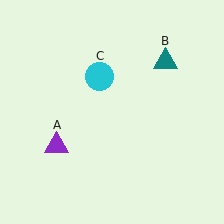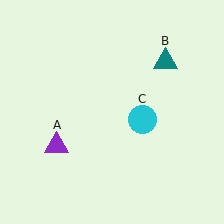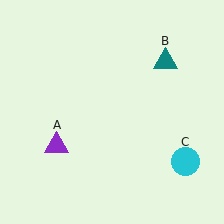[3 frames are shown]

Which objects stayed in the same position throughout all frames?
Purple triangle (object A) and teal triangle (object B) remained stationary.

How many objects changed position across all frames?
1 object changed position: cyan circle (object C).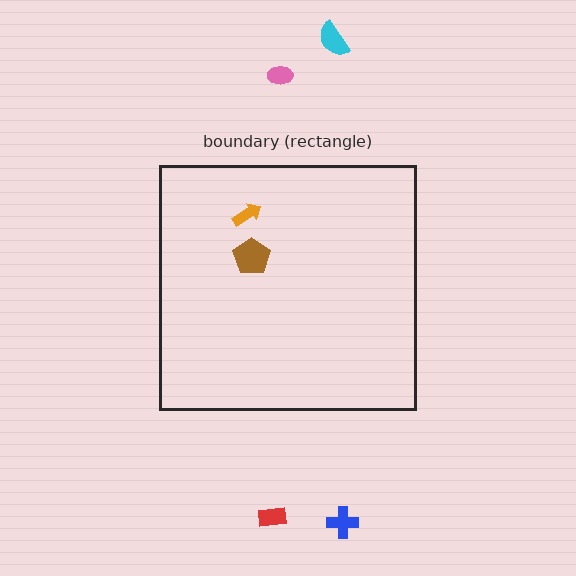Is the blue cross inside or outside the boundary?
Outside.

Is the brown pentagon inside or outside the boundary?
Inside.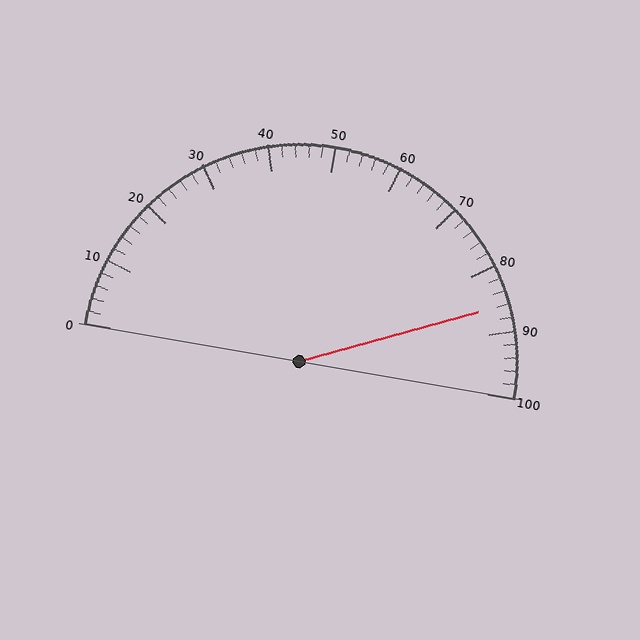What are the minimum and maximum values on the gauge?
The gauge ranges from 0 to 100.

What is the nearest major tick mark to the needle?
The nearest major tick mark is 90.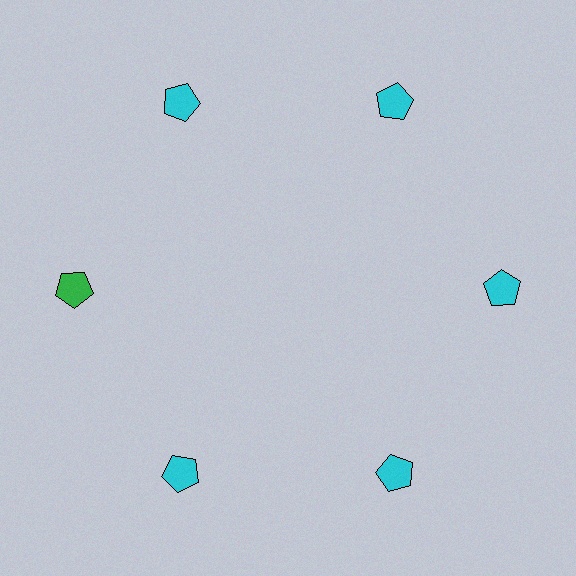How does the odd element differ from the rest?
It has a different color: green instead of cyan.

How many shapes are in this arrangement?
There are 6 shapes arranged in a ring pattern.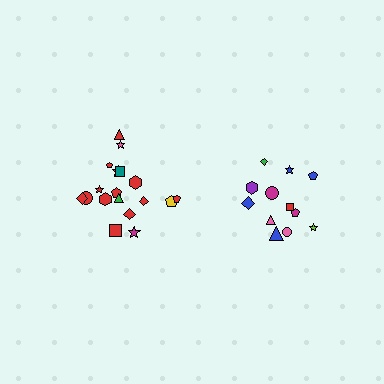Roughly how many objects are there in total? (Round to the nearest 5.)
Roughly 30 objects in total.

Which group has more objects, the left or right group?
The left group.